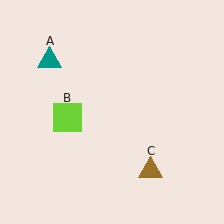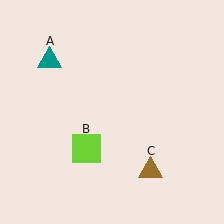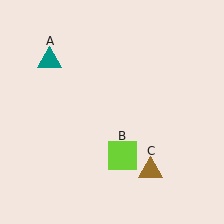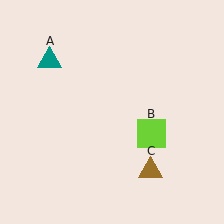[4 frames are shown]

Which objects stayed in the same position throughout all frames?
Teal triangle (object A) and brown triangle (object C) remained stationary.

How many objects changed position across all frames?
1 object changed position: lime square (object B).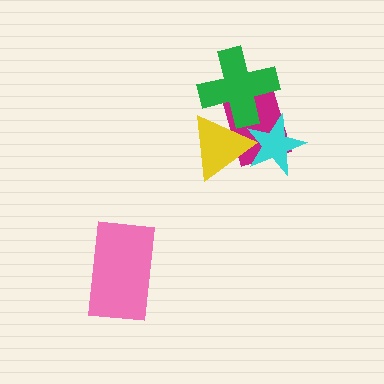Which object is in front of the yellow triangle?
The green cross is in front of the yellow triangle.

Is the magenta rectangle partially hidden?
Yes, it is partially covered by another shape.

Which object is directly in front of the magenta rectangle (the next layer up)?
The cyan star is directly in front of the magenta rectangle.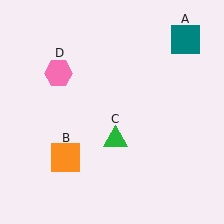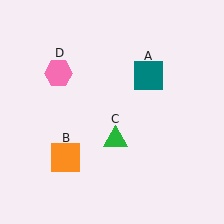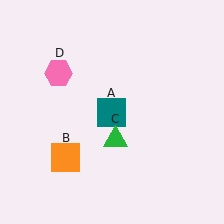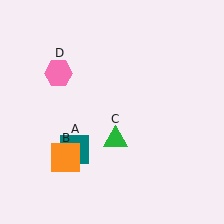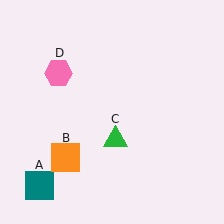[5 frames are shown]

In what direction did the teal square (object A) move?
The teal square (object A) moved down and to the left.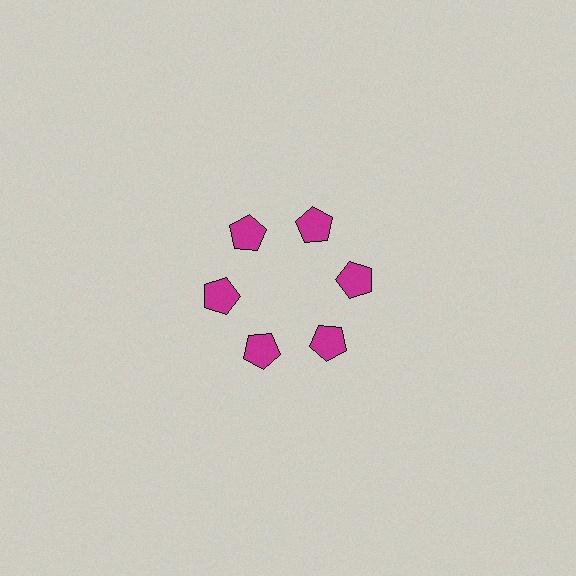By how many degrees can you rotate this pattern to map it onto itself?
The pattern maps onto itself every 60 degrees of rotation.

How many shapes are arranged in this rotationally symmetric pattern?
There are 6 shapes, arranged in 6 groups of 1.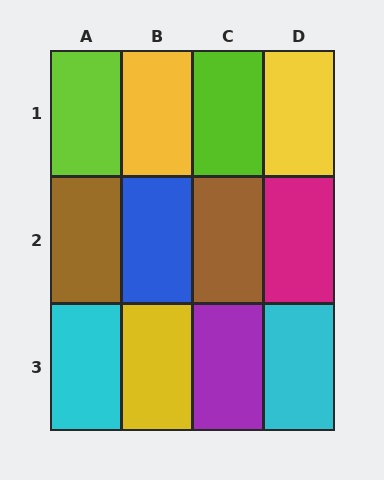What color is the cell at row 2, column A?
Brown.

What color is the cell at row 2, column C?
Brown.